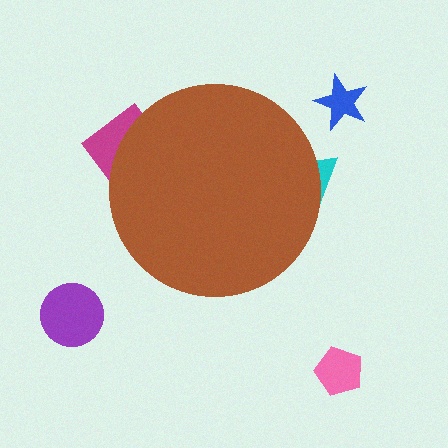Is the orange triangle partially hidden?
Yes, the orange triangle is partially hidden behind the brown circle.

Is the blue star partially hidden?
No, the blue star is fully visible.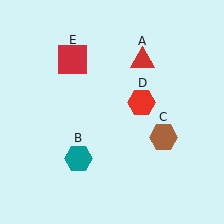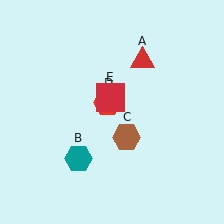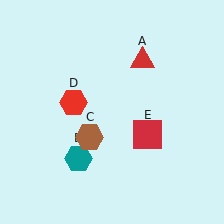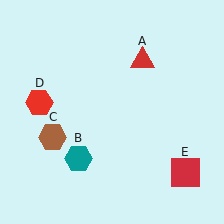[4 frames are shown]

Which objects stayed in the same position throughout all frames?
Red triangle (object A) and teal hexagon (object B) remained stationary.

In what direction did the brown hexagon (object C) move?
The brown hexagon (object C) moved left.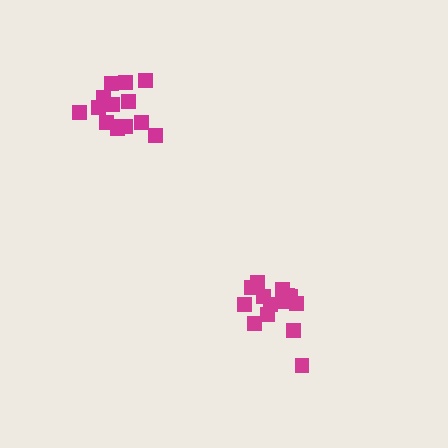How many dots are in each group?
Group 1: 15 dots, Group 2: 15 dots (30 total).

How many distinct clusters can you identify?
There are 2 distinct clusters.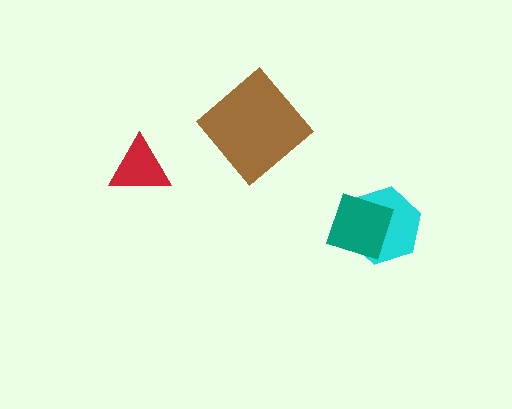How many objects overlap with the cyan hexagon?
1 object overlaps with the cyan hexagon.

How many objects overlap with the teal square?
1 object overlaps with the teal square.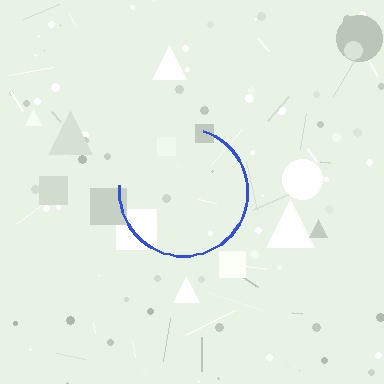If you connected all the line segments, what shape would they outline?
They would outline a circle.